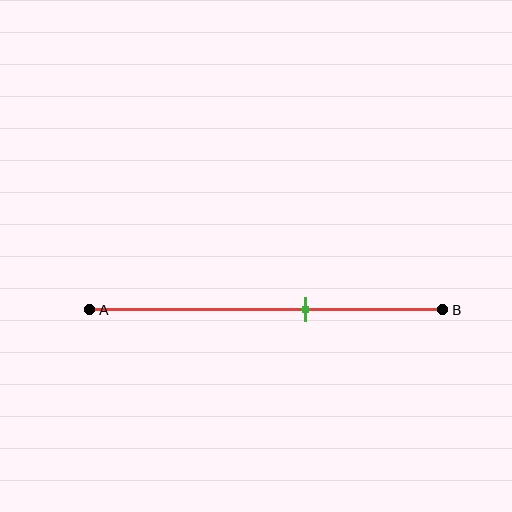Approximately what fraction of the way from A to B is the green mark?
The green mark is approximately 60% of the way from A to B.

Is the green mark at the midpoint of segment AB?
No, the mark is at about 60% from A, not at the 50% midpoint.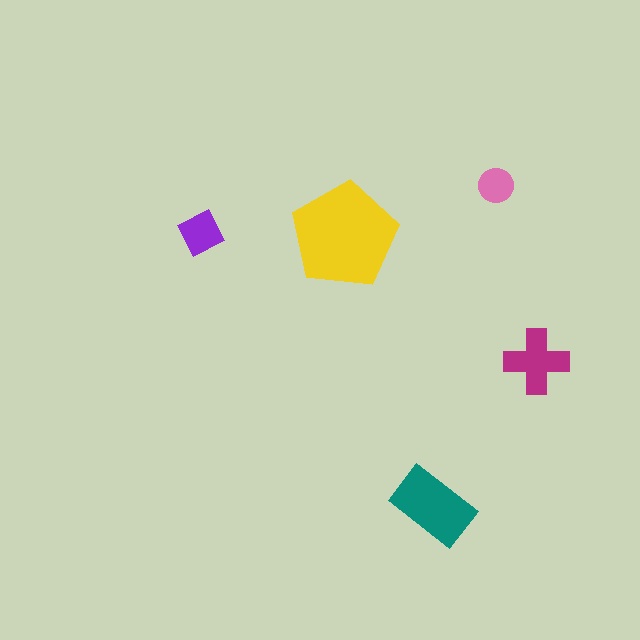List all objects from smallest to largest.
The pink circle, the purple square, the magenta cross, the teal rectangle, the yellow pentagon.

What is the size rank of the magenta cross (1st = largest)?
3rd.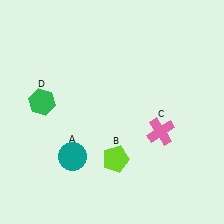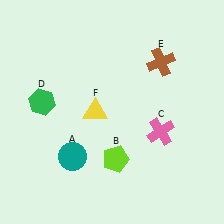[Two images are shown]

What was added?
A brown cross (E), a yellow triangle (F) were added in Image 2.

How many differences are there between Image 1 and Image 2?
There are 2 differences between the two images.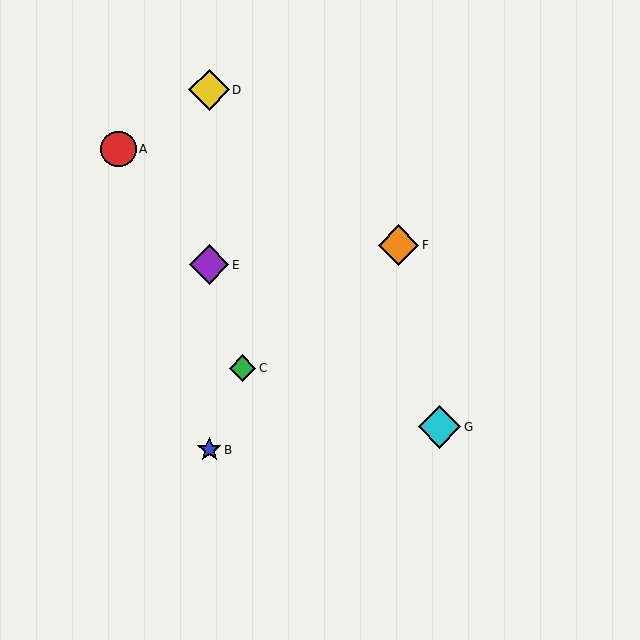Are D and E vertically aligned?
Yes, both are at x≈209.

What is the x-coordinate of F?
Object F is at x≈399.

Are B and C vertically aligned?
No, B is at x≈209 and C is at x≈243.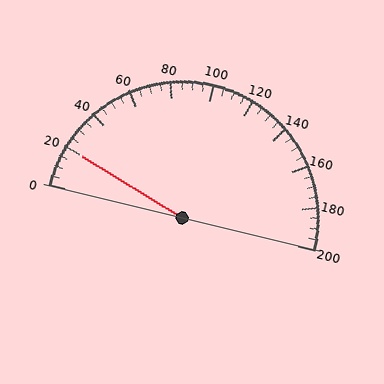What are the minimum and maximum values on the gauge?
The gauge ranges from 0 to 200.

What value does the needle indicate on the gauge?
The needle indicates approximately 20.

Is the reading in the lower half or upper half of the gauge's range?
The reading is in the lower half of the range (0 to 200).